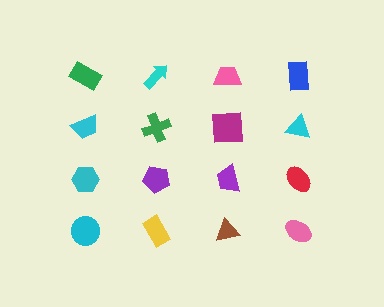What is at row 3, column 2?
A purple pentagon.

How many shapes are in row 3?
4 shapes.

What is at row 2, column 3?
A magenta square.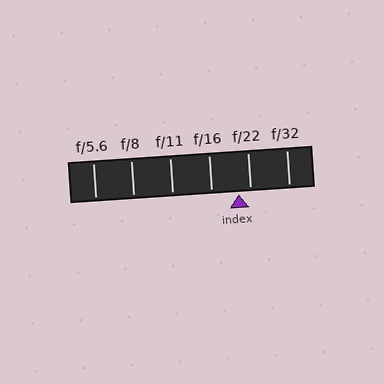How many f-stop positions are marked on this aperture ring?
There are 6 f-stop positions marked.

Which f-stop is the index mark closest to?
The index mark is closest to f/22.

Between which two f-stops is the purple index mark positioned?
The index mark is between f/16 and f/22.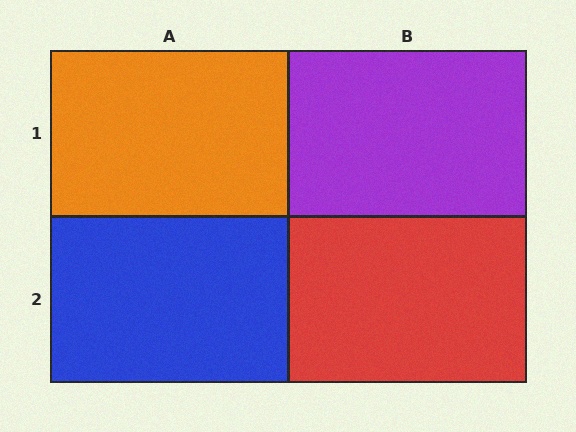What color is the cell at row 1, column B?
Purple.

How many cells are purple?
1 cell is purple.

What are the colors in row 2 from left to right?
Blue, red.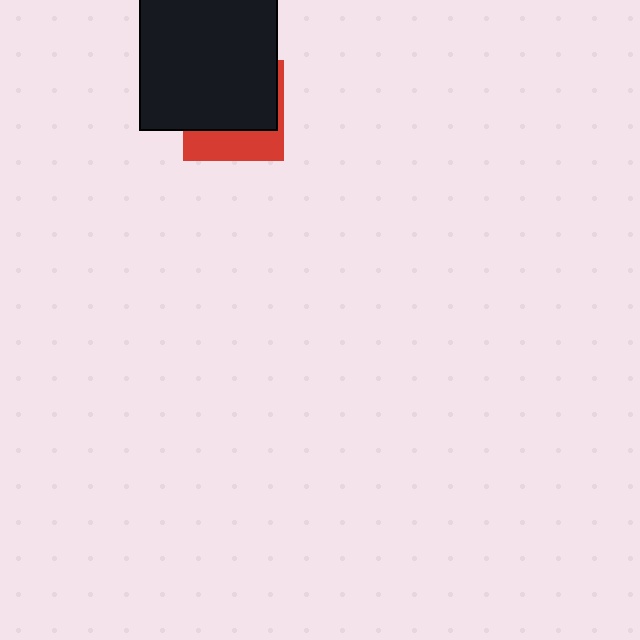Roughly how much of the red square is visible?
A small part of it is visible (roughly 34%).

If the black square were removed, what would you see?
You would see the complete red square.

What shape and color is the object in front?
The object in front is a black square.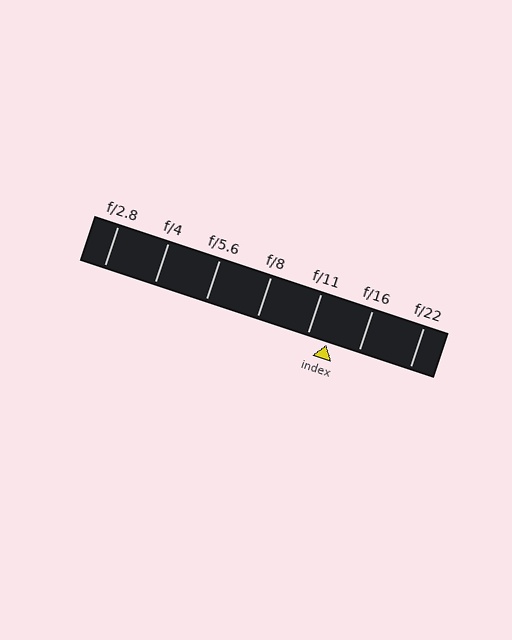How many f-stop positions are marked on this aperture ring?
There are 7 f-stop positions marked.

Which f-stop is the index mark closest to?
The index mark is closest to f/11.